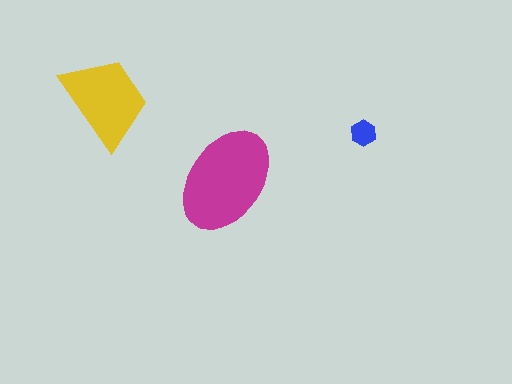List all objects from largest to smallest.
The magenta ellipse, the yellow trapezoid, the blue hexagon.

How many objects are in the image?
There are 3 objects in the image.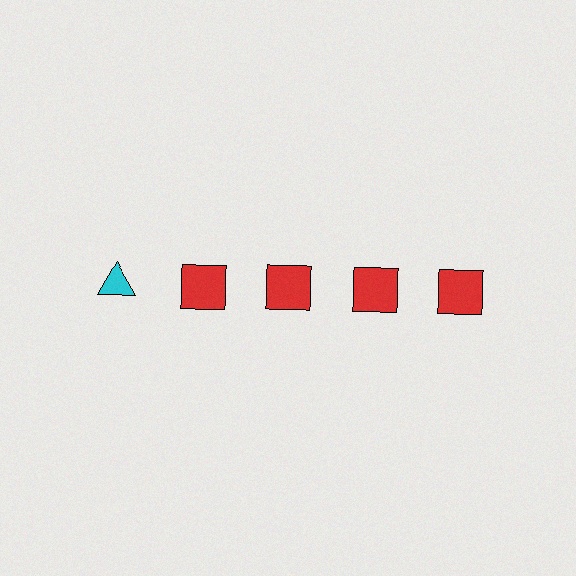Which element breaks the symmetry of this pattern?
The cyan triangle in the top row, leftmost column breaks the symmetry. All other shapes are red squares.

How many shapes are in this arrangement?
There are 5 shapes arranged in a grid pattern.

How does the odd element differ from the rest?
It differs in both color (cyan instead of red) and shape (triangle instead of square).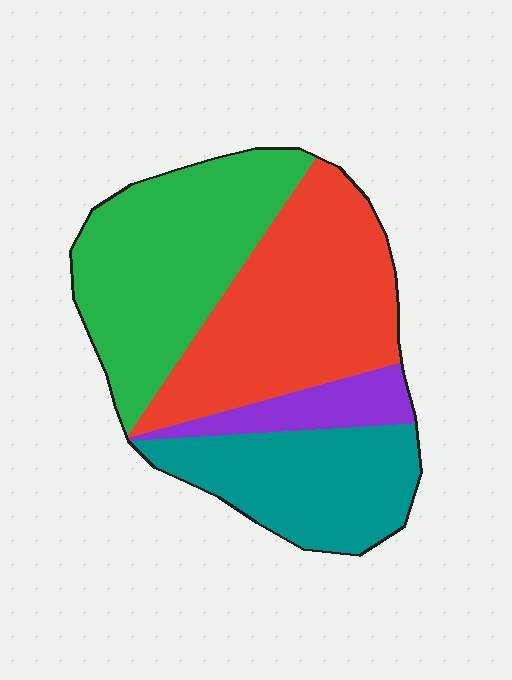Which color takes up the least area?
Purple, at roughly 10%.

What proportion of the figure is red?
Red covers 35% of the figure.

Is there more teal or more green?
Green.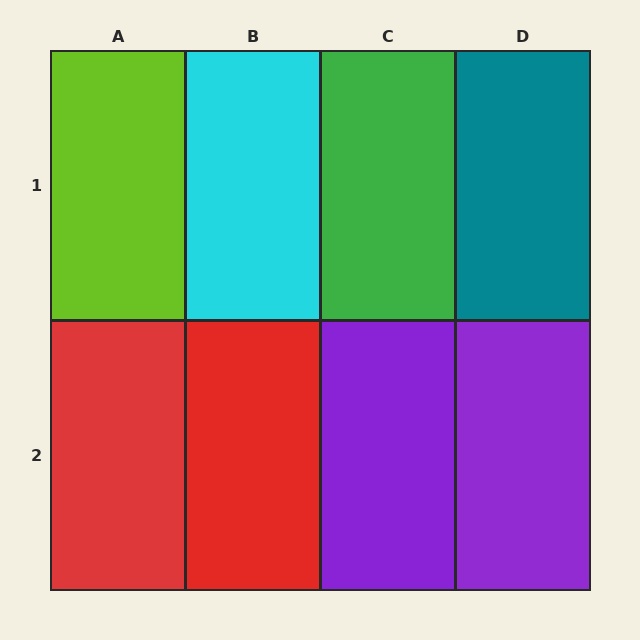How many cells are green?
1 cell is green.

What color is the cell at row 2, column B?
Red.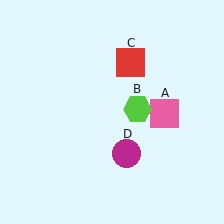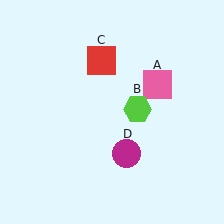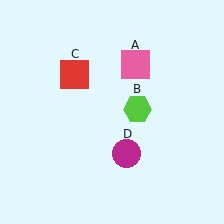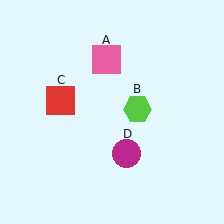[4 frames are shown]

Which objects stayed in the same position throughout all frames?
Lime hexagon (object B) and magenta circle (object D) remained stationary.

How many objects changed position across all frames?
2 objects changed position: pink square (object A), red square (object C).